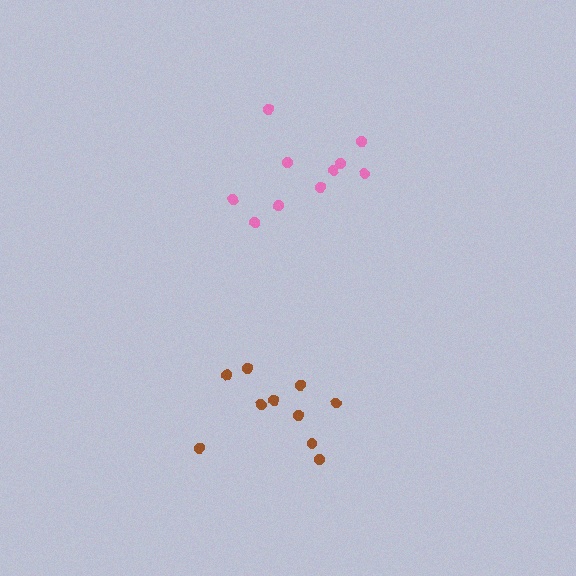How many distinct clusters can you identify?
There are 2 distinct clusters.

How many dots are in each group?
Group 1: 10 dots, Group 2: 10 dots (20 total).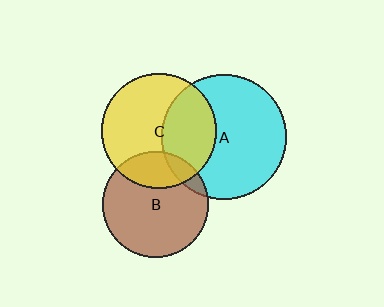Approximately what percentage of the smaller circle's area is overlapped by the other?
Approximately 10%.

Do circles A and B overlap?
Yes.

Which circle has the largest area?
Circle A (cyan).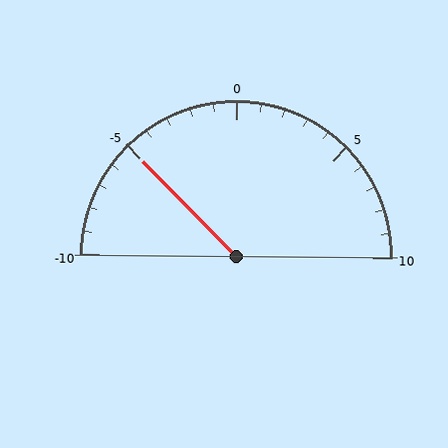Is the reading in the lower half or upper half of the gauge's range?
The reading is in the lower half of the range (-10 to 10).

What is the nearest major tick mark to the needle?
The nearest major tick mark is -5.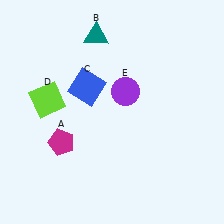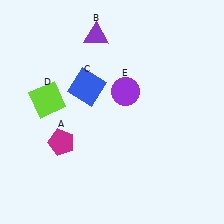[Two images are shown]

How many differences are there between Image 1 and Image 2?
There is 1 difference between the two images.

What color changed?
The triangle (B) changed from teal in Image 1 to purple in Image 2.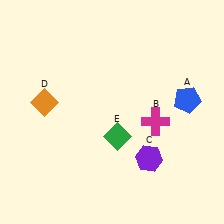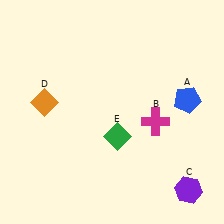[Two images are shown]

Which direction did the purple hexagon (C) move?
The purple hexagon (C) moved right.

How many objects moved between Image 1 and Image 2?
1 object moved between the two images.